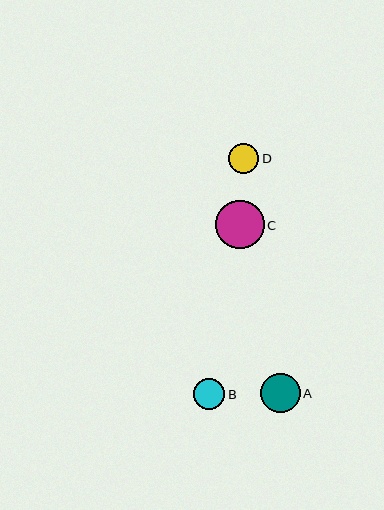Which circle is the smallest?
Circle D is the smallest with a size of approximately 30 pixels.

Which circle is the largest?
Circle C is the largest with a size of approximately 49 pixels.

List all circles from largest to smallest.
From largest to smallest: C, A, B, D.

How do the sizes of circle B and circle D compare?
Circle B and circle D are approximately the same size.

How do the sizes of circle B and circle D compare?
Circle B and circle D are approximately the same size.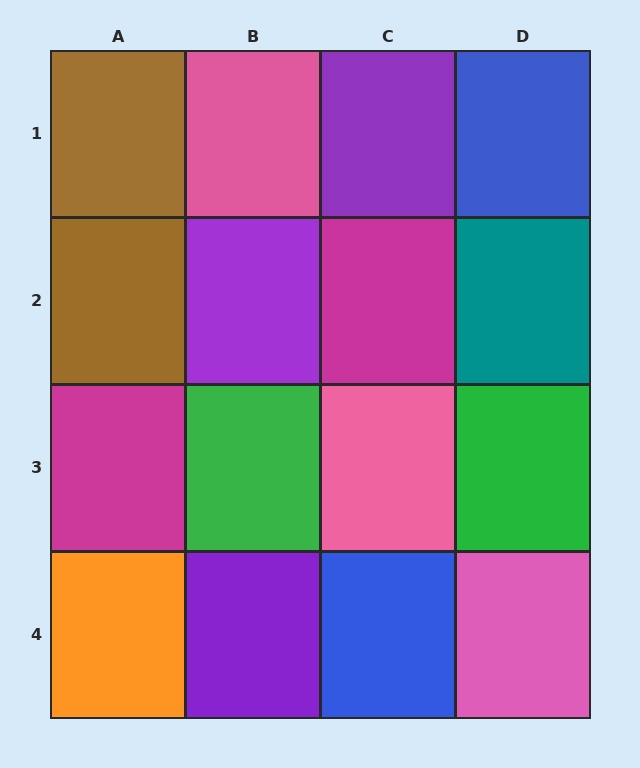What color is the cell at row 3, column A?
Magenta.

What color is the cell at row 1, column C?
Purple.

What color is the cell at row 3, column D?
Green.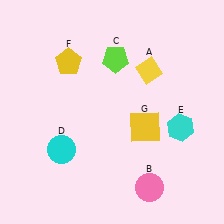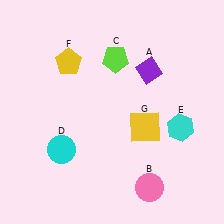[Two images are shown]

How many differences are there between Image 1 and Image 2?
There is 1 difference between the two images.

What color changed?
The diamond (A) changed from yellow in Image 1 to purple in Image 2.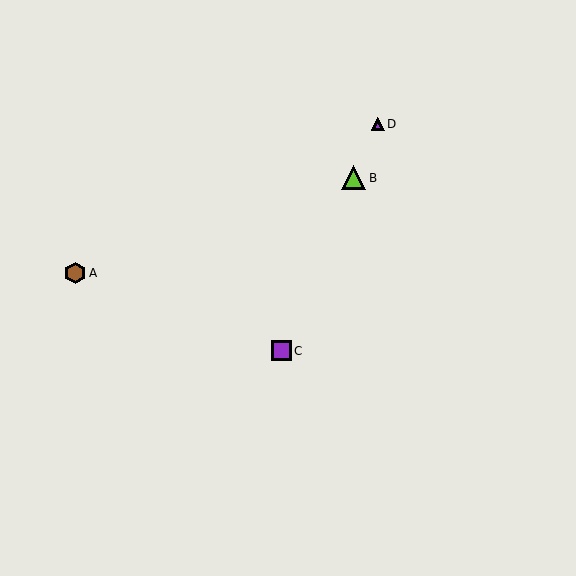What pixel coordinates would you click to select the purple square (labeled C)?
Click at (281, 351) to select the purple square C.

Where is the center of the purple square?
The center of the purple square is at (281, 351).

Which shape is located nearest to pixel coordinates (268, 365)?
The purple square (labeled C) at (281, 351) is nearest to that location.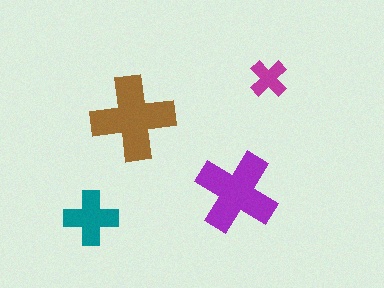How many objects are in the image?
There are 4 objects in the image.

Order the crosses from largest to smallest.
the brown one, the purple one, the teal one, the magenta one.